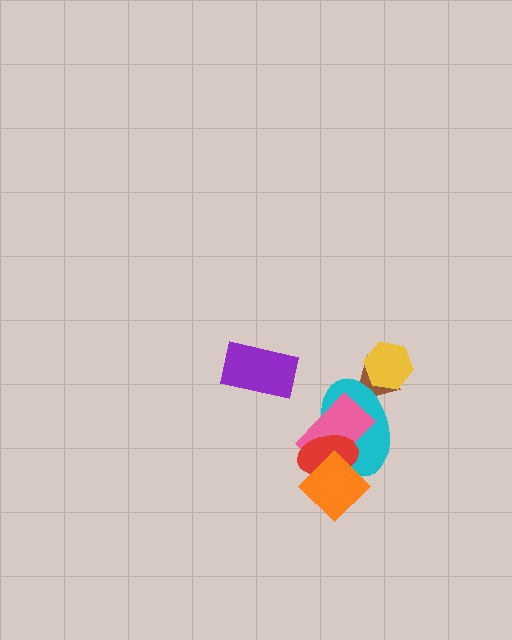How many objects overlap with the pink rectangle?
3 objects overlap with the pink rectangle.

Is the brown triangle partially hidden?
Yes, it is partially covered by another shape.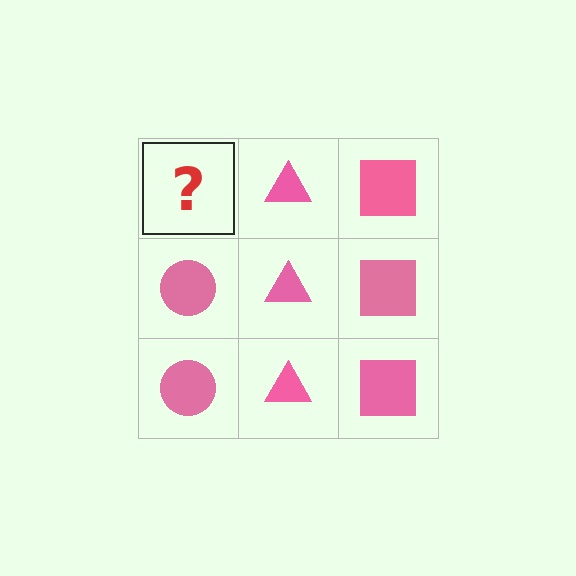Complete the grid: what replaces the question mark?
The question mark should be replaced with a pink circle.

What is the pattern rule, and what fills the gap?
The rule is that each column has a consistent shape. The gap should be filled with a pink circle.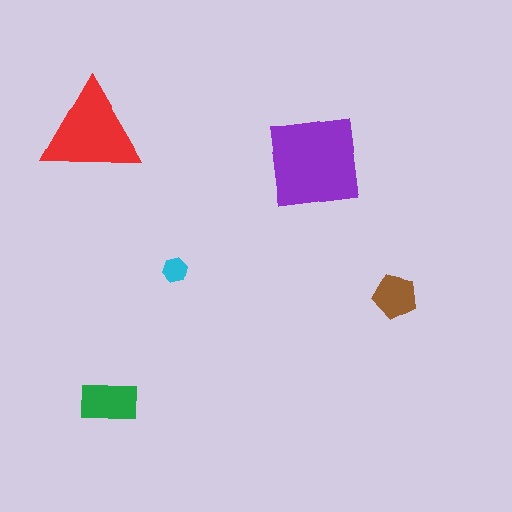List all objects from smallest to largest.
The cyan hexagon, the brown pentagon, the green rectangle, the red triangle, the purple square.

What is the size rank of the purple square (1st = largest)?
1st.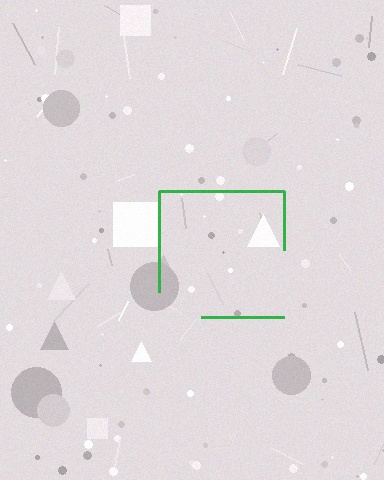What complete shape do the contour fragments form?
The contour fragments form a square.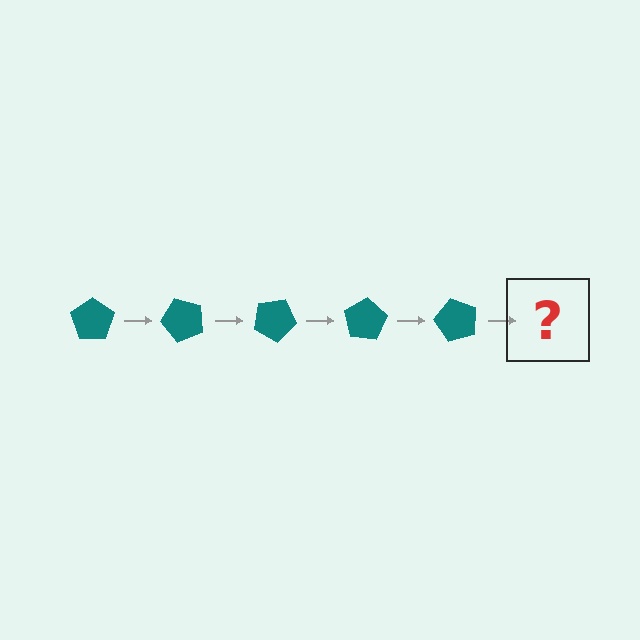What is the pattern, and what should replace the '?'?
The pattern is that the pentagon rotates 50 degrees each step. The '?' should be a teal pentagon rotated 250 degrees.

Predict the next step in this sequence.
The next step is a teal pentagon rotated 250 degrees.